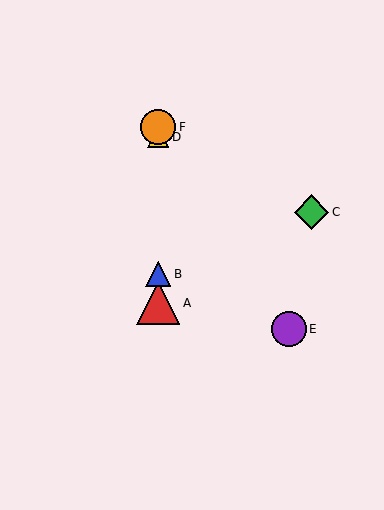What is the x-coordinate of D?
Object D is at x≈158.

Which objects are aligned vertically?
Objects A, B, D, F are aligned vertically.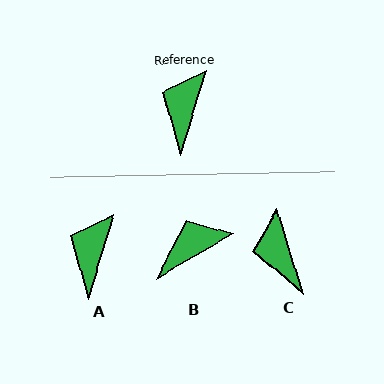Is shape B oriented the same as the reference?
No, it is off by about 43 degrees.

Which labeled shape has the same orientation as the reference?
A.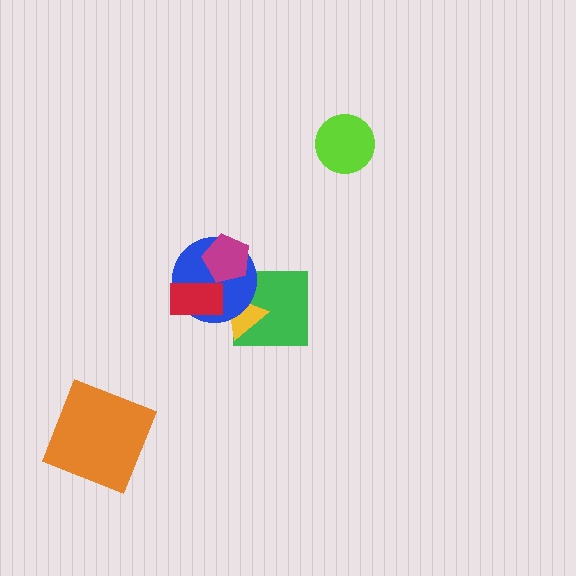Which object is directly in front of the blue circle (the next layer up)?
The magenta pentagon is directly in front of the blue circle.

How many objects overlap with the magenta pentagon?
1 object overlaps with the magenta pentagon.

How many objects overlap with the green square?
2 objects overlap with the green square.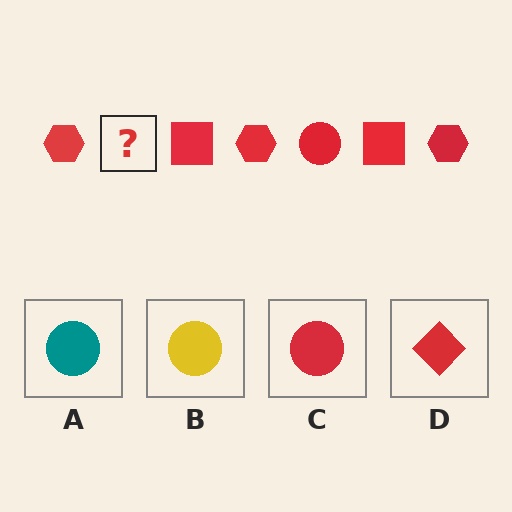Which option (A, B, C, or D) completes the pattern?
C.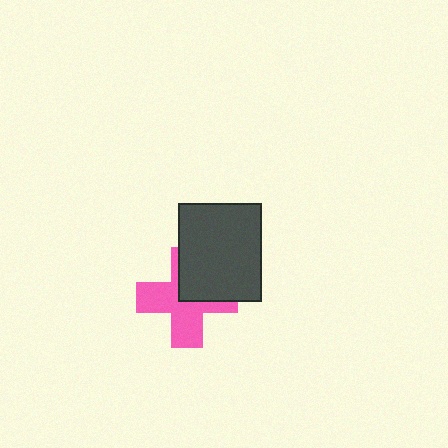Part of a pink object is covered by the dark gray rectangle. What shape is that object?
It is a cross.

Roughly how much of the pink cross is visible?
About half of it is visible (roughly 62%).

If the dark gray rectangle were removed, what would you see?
You would see the complete pink cross.